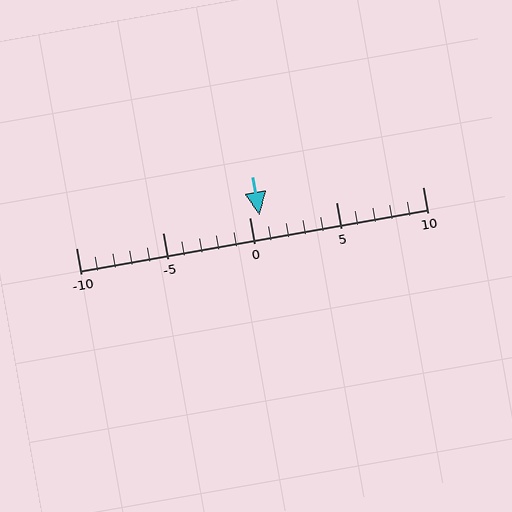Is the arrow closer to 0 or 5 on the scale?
The arrow is closer to 0.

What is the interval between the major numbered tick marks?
The major tick marks are spaced 5 units apart.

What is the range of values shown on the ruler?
The ruler shows values from -10 to 10.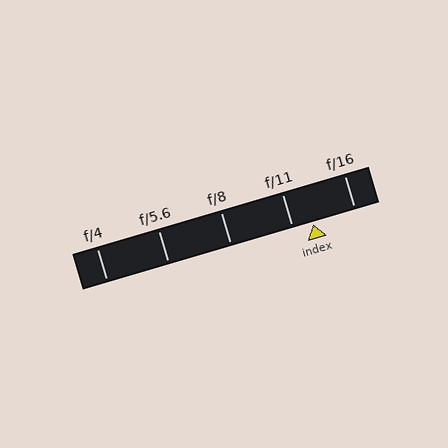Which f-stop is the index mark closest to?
The index mark is closest to f/11.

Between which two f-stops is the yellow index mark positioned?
The index mark is between f/11 and f/16.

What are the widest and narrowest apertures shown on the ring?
The widest aperture shown is f/4 and the narrowest is f/16.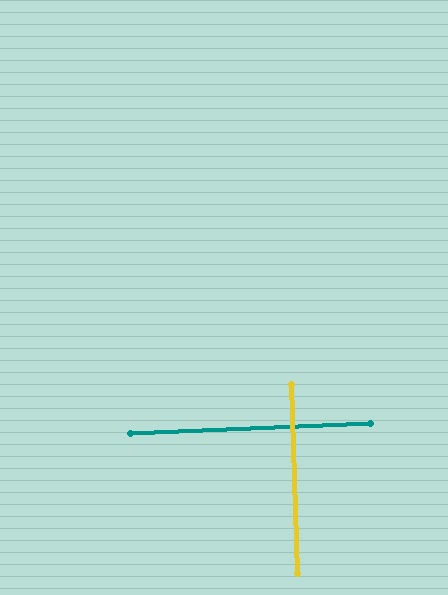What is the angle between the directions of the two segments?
Approximately 89 degrees.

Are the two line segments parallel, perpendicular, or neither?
Perpendicular — they meet at approximately 89°.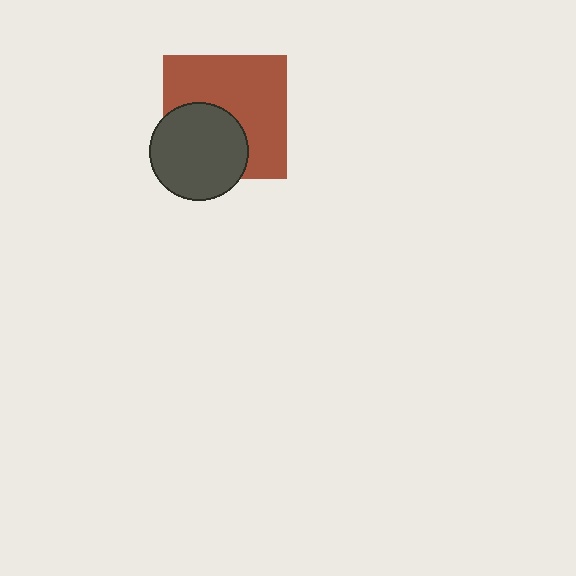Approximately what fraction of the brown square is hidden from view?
Roughly 38% of the brown square is hidden behind the dark gray circle.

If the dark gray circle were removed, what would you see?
You would see the complete brown square.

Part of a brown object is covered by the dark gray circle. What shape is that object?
It is a square.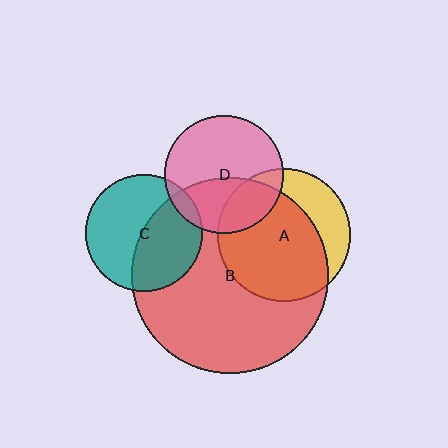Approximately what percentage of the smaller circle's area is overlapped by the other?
Approximately 40%.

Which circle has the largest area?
Circle B (red).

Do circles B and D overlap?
Yes.